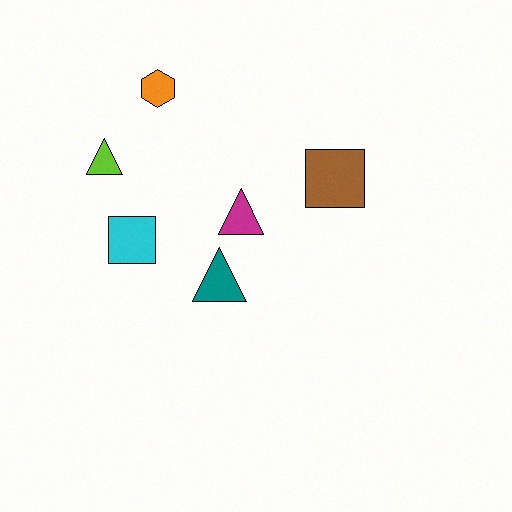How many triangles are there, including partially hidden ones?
There are 3 triangles.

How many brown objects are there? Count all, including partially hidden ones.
There is 1 brown object.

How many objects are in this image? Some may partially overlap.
There are 6 objects.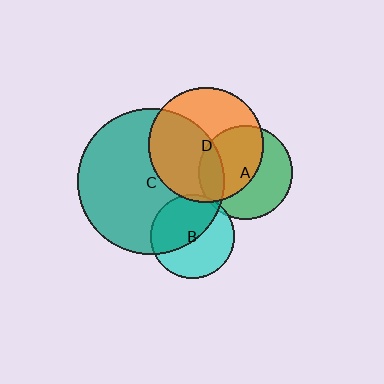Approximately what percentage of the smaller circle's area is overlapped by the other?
Approximately 5%.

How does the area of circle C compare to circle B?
Approximately 3.0 times.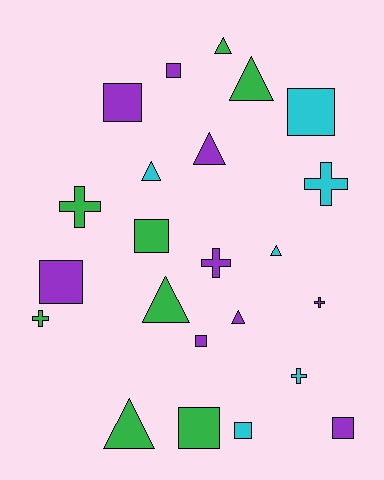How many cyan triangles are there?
There are 2 cyan triangles.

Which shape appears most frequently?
Square, with 9 objects.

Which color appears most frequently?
Purple, with 9 objects.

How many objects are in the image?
There are 23 objects.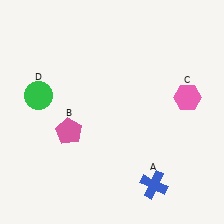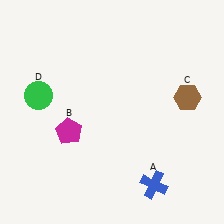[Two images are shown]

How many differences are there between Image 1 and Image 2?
There are 2 differences between the two images.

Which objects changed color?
B changed from pink to magenta. C changed from pink to brown.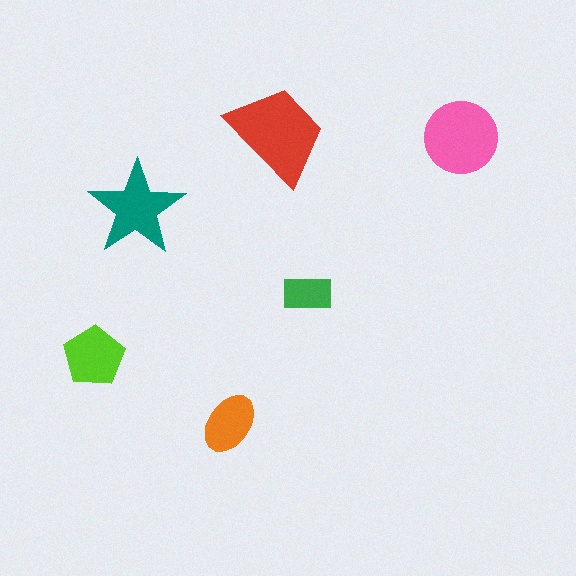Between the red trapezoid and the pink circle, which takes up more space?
The red trapezoid.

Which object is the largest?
The red trapezoid.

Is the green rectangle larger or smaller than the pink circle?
Smaller.